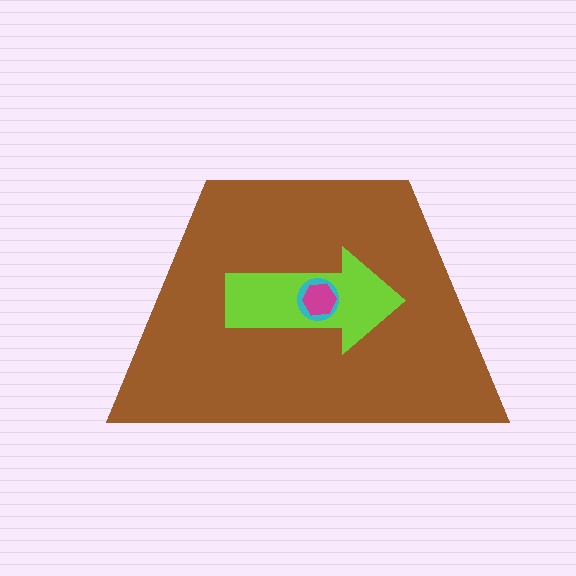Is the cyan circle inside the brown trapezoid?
Yes.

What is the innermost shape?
The magenta hexagon.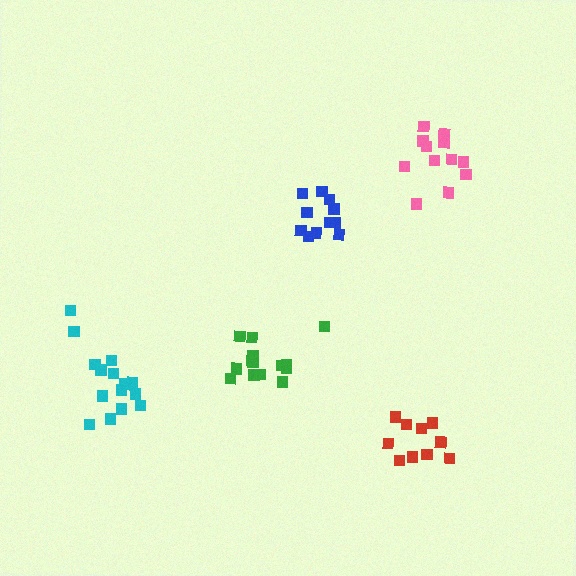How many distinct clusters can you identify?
There are 5 distinct clusters.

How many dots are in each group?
Group 1: 11 dots, Group 2: 15 dots, Group 3: 14 dots, Group 4: 10 dots, Group 5: 12 dots (62 total).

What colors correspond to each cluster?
The clusters are colored: blue, cyan, green, red, pink.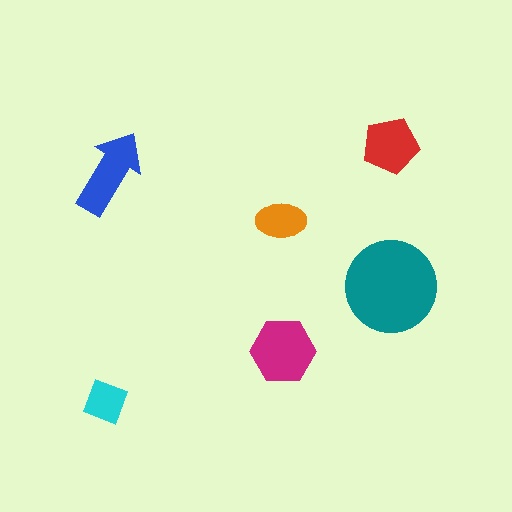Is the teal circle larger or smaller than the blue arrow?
Larger.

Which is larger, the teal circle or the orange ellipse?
The teal circle.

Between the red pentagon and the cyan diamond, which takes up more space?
The red pentagon.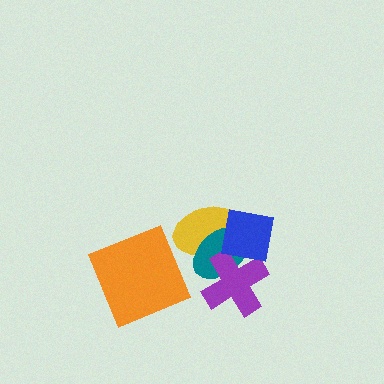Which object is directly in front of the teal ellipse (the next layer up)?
The purple cross is directly in front of the teal ellipse.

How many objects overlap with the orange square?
0 objects overlap with the orange square.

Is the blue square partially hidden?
No, no other shape covers it.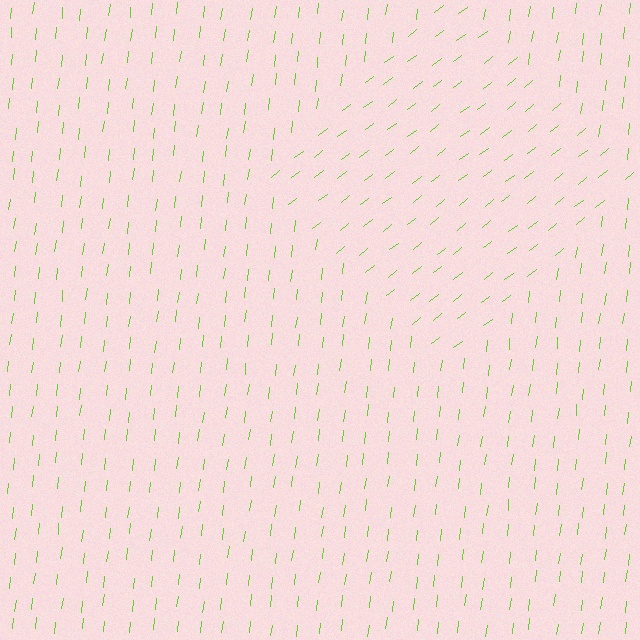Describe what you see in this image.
The image is filled with small lime line segments. A diamond region in the image has lines oriented differently from the surrounding lines, creating a visible texture boundary.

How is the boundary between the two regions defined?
The boundary is defined purely by a change in line orientation (approximately 45 degrees difference). All lines are the same color and thickness.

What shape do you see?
I see a diamond.